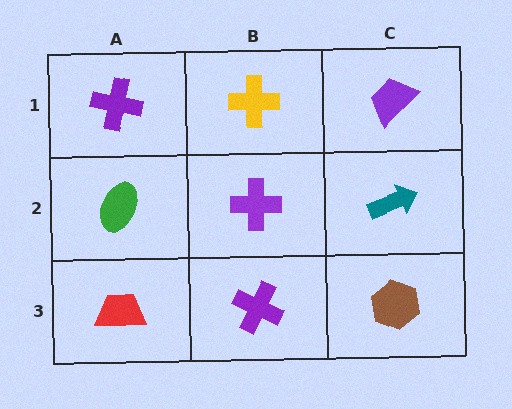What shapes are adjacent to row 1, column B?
A purple cross (row 2, column B), a purple cross (row 1, column A), a purple trapezoid (row 1, column C).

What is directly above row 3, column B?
A purple cross.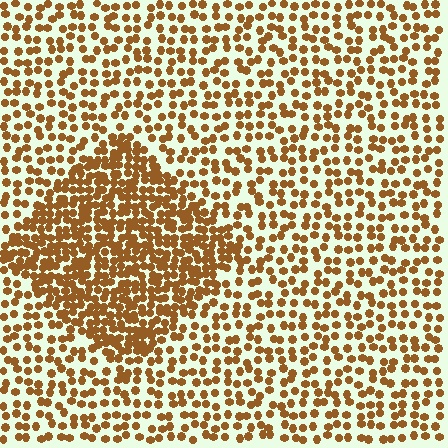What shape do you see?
I see a diamond.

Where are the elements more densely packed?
The elements are more densely packed inside the diamond boundary.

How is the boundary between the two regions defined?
The boundary is defined by a change in element density (approximately 2.0x ratio). All elements are the same color, size, and shape.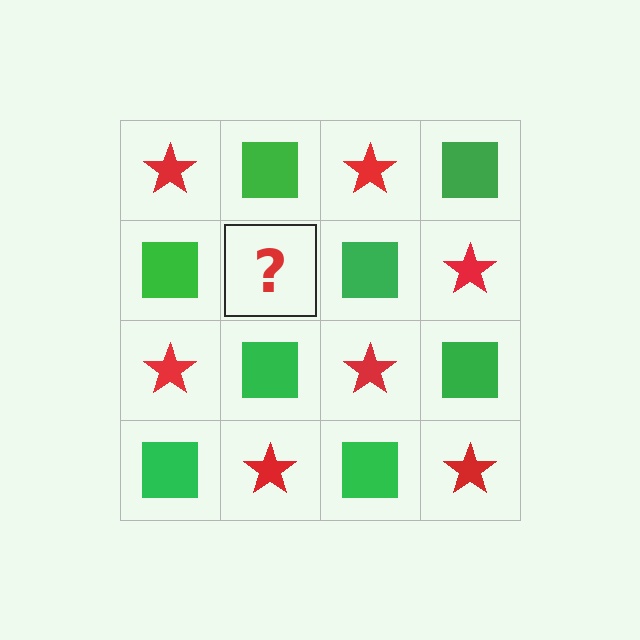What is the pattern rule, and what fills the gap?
The rule is that it alternates red star and green square in a checkerboard pattern. The gap should be filled with a red star.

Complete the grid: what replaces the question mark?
The question mark should be replaced with a red star.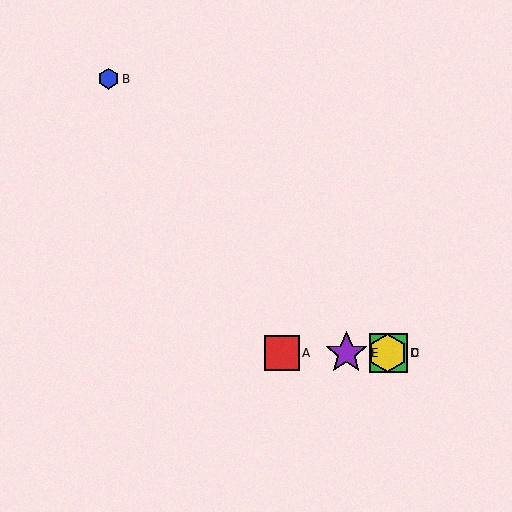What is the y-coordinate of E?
Object E is at y≈353.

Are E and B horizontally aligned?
No, E is at y≈353 and B is at y≈79.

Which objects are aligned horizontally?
Objects A, C, D, E are aligned horizontally.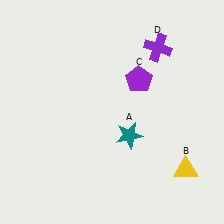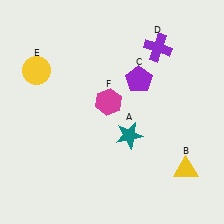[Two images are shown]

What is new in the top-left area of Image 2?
A yellow circle (E) was added in the top-left area of Image 2.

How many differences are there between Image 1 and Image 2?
There are 2 differences between the two images.